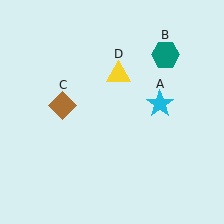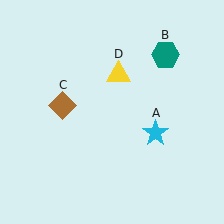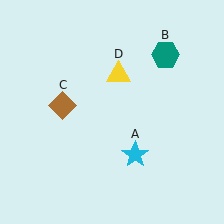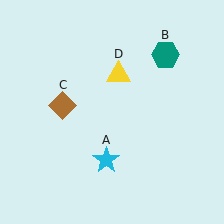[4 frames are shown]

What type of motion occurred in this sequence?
The cyan star (object A) rotated clockwise around the center of the scene.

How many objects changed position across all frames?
1 object changed position: cyan star (object A).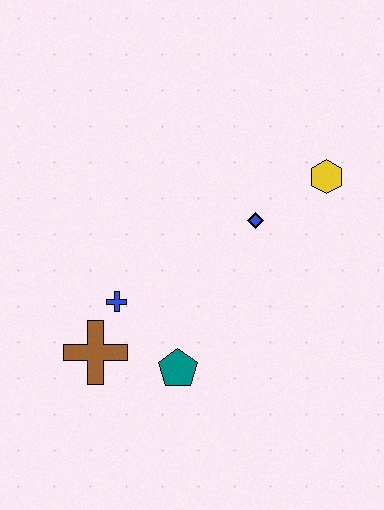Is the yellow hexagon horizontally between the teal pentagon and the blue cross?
No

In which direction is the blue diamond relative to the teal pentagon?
The blue diamond is above the teal pentagon.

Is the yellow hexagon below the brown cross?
No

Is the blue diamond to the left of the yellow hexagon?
Yes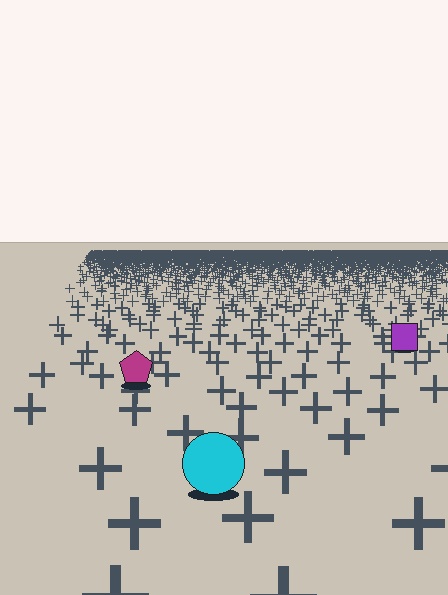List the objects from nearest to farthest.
From nearest to farthest: the cyan circle, the magenta pentagon, the purple square.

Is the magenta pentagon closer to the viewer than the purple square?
Yes. The magenta pentagon is closer — you can tell from the texture gradient: the ground texture is coarser near it.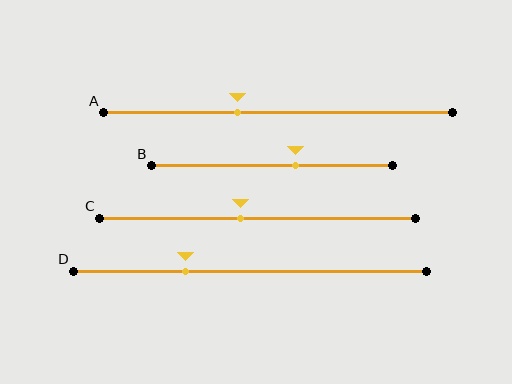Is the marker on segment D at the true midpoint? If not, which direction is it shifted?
No, the marker on segment D is shifted to the left by about 18% of the segment length.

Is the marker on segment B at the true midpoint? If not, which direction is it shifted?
No, the marker on segment B is shifted to the right by about 10% of the segment length.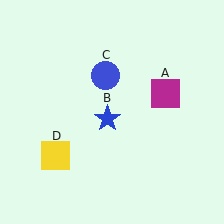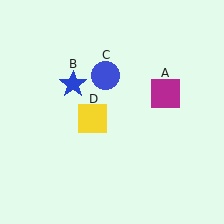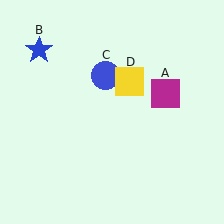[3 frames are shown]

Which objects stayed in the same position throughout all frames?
Magenta square (object A) and blue circle (object C) remained stationary.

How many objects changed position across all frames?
2 objects changed position: blue star (object B), yellow square (object D).